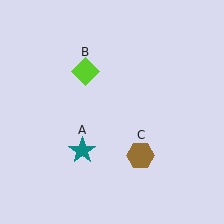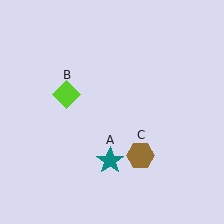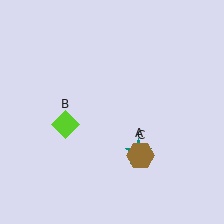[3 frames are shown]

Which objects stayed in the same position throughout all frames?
Brown hexagon (object C) remained stationary.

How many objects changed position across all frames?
2 objects changed position: teal star (object A), lime diamond (object B).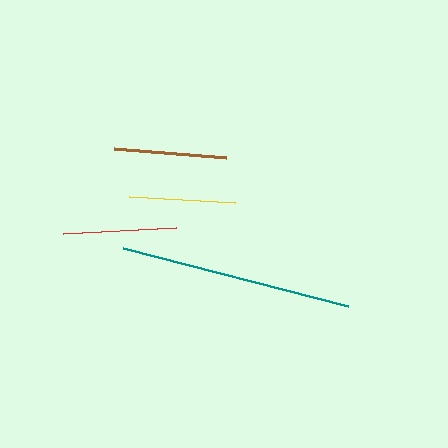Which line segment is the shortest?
The yellow line is the shortest at approximately 106 pixels.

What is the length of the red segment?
The red segment is approximately 113 pixels long.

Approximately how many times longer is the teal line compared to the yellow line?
The teal line is approximately 2.2 times the length of the yellow line.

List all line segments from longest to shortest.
From longest to shortest: teal, brown, red, yellow.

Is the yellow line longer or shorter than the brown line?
The brown line is longer than the yellow line.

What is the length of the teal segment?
The teal segment is approximately 232 pixels long.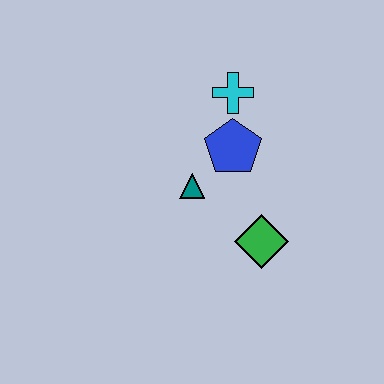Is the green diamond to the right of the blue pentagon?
Yes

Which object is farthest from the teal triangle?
The cyan cross is farthest from the teal triangle.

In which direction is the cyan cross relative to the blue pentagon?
The cyan cross is above the blue pentagon.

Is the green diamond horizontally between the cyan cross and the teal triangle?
No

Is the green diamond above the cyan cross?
No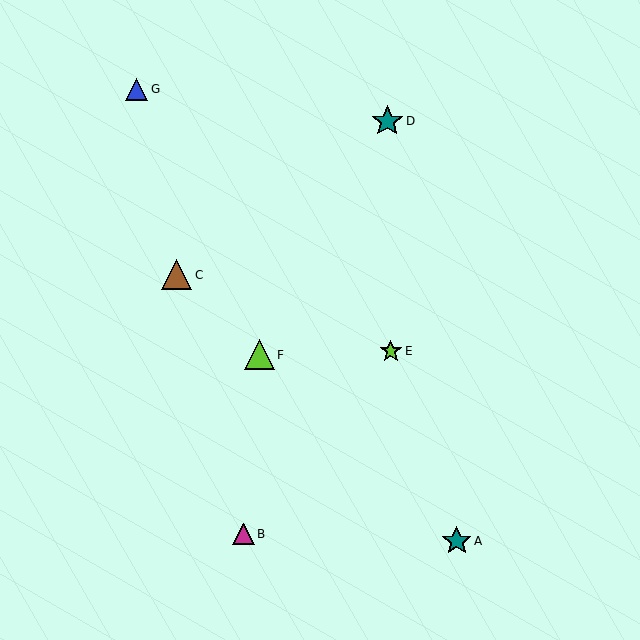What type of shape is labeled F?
Shape F is a lime triangle.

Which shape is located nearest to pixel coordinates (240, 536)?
The magenta triangle (labeled B) at (244, 534) is nearest to that location.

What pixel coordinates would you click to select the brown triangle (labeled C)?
Click at (177, 275) to select the brown triangle C.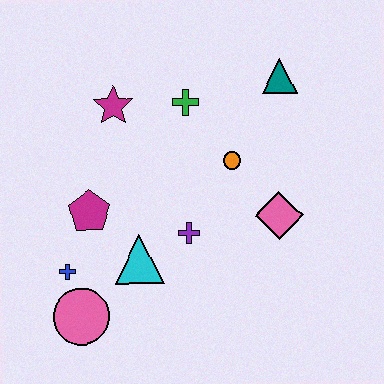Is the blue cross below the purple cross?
Yes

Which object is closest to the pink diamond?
The orange circle is closest to the pink diamond.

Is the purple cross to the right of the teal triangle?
No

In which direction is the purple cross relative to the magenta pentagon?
The purple cross is to the right of the magenta pentagon.